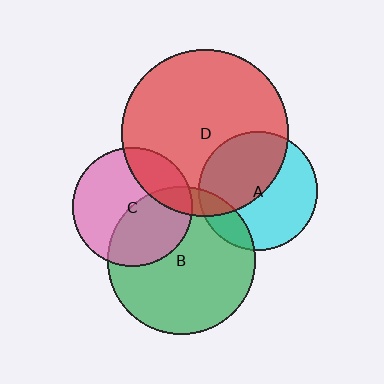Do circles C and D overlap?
Yes.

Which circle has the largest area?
Circle D (red).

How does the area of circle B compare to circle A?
Approximately 1.5 times.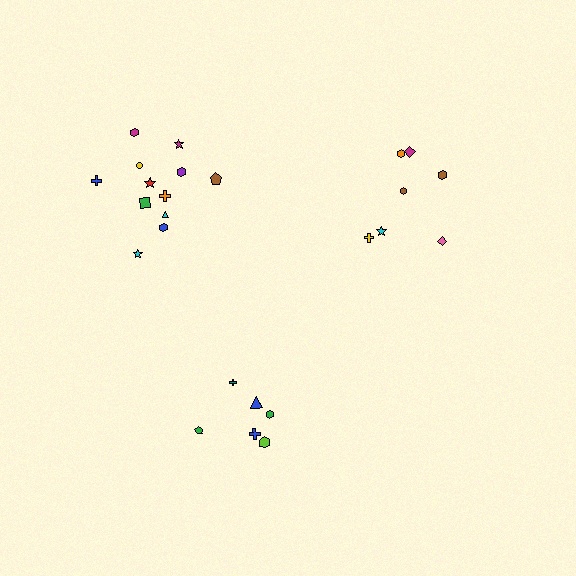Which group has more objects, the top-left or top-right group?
The top-left group.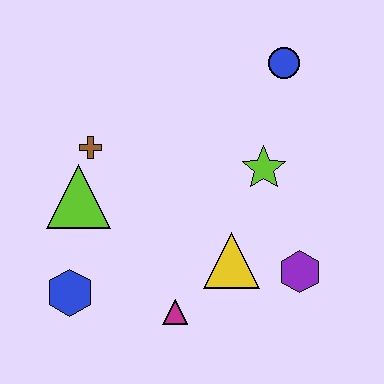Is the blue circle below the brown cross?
No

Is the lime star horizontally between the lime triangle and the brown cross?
No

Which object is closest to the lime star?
The yellow triangle is closest to the lime star.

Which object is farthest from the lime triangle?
The blue circle is farthest from the lime triangle.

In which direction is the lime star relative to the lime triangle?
The lime star is to the right of the lime triangle.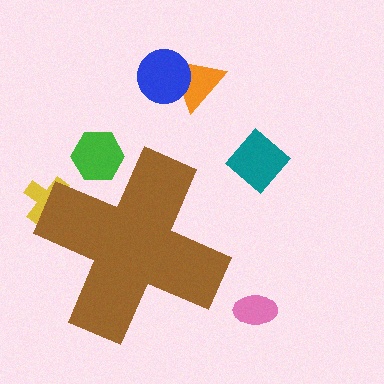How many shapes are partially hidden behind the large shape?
2 shapes are partially hidden.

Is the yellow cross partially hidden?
Yes, the yellow cross is partially hidden behind the brown cross.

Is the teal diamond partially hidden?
No, the teal diamond is fully visible.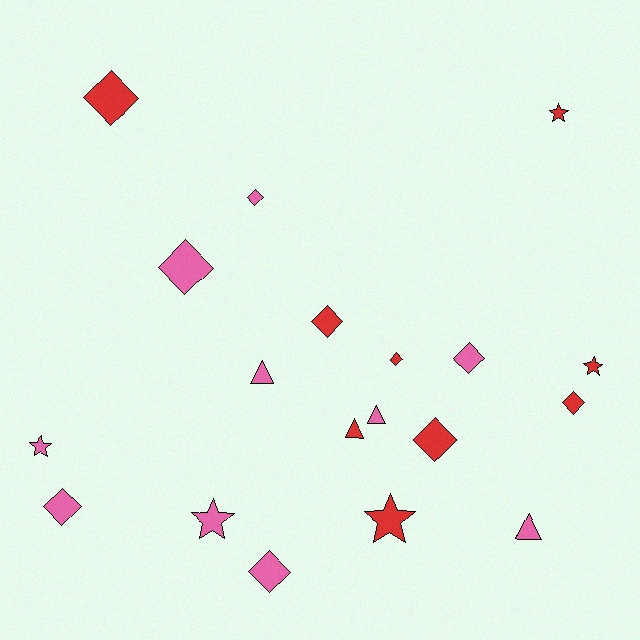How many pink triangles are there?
There are 3 pink triangles.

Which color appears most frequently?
Pink, with 10 objects.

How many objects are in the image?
There are 19 objects.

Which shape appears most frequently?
Diamond, with 10 objects.